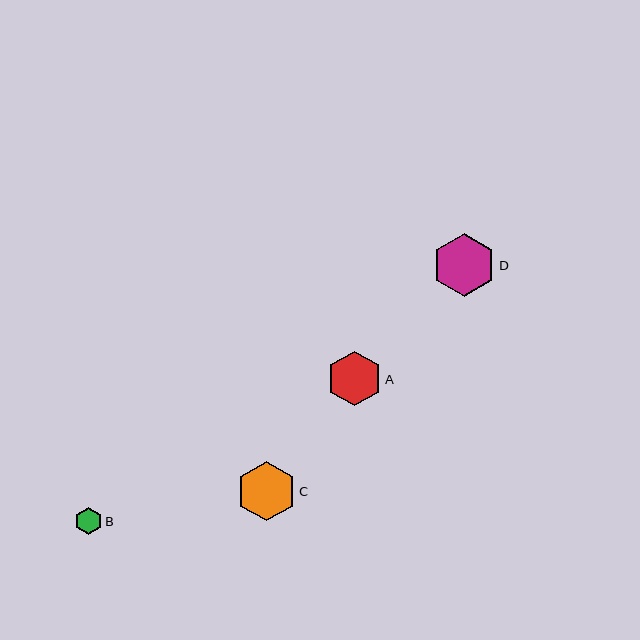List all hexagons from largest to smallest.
From largest to smallest: D, C, A, B.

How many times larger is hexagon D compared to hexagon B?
Hexagon D is approximately 2.4 times the size of hexagon B.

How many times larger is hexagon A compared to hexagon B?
Hexagon A is approximately 2.0 times the size of hexagon B.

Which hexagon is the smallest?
Hexagon B is the smallest with a size of approximately 27 pixels.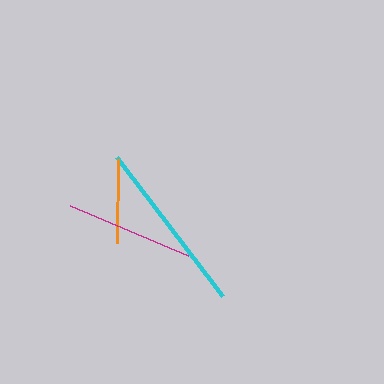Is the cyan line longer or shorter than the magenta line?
The cyan line is longer than the magenta line.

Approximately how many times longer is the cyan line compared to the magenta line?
The cyan line is approximately 1.4 times the length of the magenta line.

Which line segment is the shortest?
The orange line is the shortest at approximately 84 pixels.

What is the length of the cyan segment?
The cyan segment is approximately 175 pixels long.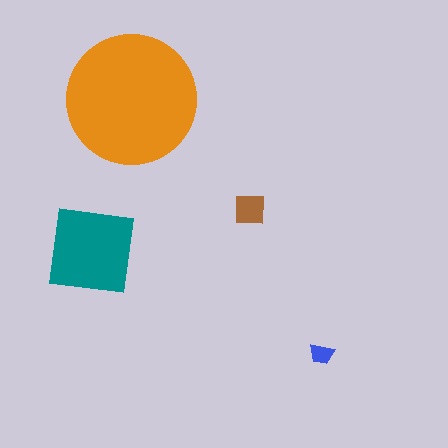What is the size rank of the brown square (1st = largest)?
3rd.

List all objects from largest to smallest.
The orange circle, the teal square, the brown square, the blue trapezoid.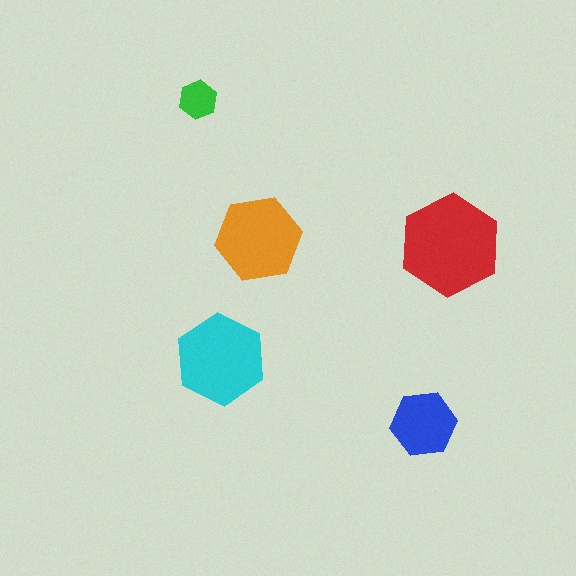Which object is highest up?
The green hexagon is topmost.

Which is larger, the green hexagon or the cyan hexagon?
The cyan one.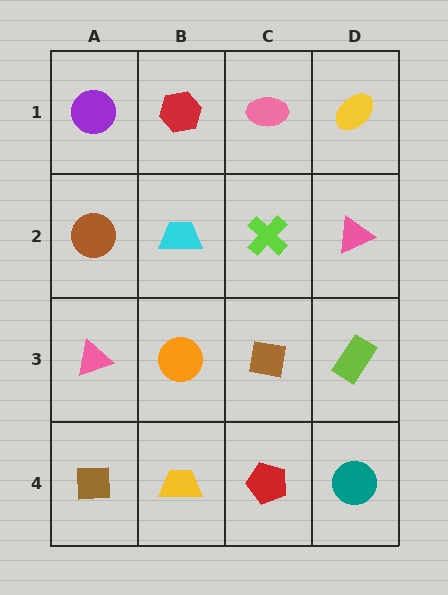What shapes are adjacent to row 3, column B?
A cyan trapezoid (row 2, column B), a yellow trapezoid (row 4, column B), a pink triangle (row 3, column A), a brown square (row 3, column C).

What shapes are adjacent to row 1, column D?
A pink triangle (row 2, column D), a pink ellipse (row 1, column C).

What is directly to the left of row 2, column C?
A cyan trapezoid.